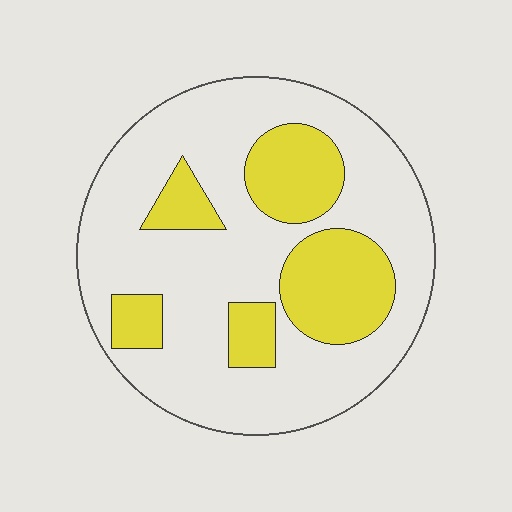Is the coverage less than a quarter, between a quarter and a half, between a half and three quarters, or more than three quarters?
Between a quarter and a half.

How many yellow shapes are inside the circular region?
5.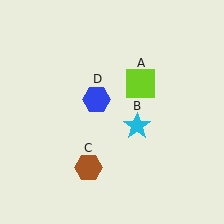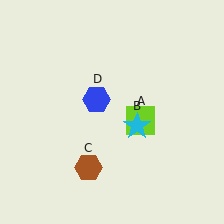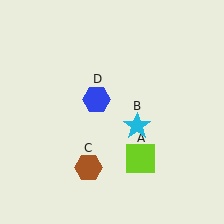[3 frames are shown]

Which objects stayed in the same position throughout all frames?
Cyan star (object B) and brown hexagon (object C) and blue hexagon (object D) remained stationary.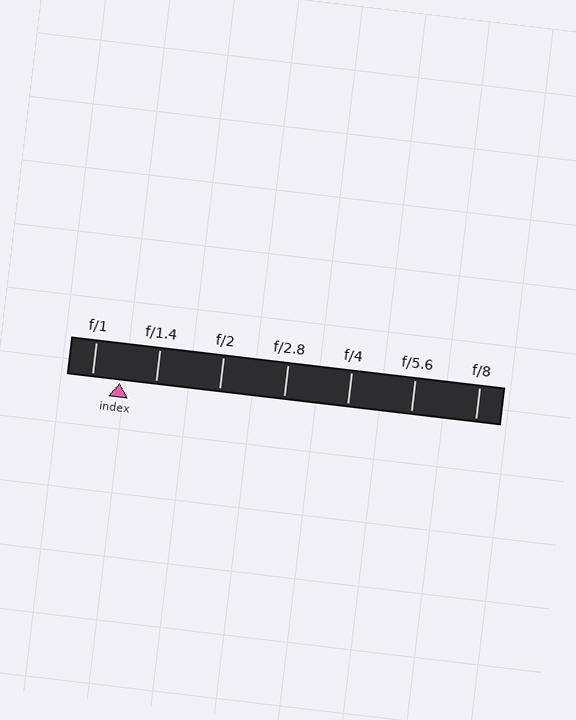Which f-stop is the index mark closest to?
The index mark is closest to f/1.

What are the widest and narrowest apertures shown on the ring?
The widest aperture shown is f/1 and the narrowest is f/8.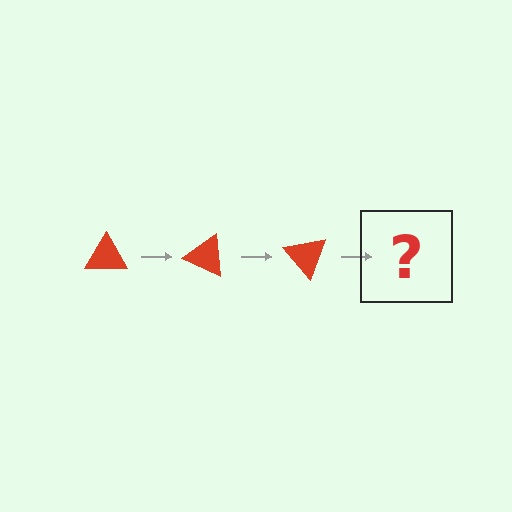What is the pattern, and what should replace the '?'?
The pattern is that the triangle rotates 25 degrees each step. The '?' should be a red triangle rotated 75 degrees.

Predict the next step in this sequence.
The next step is a red triangle rotated 75 degrees.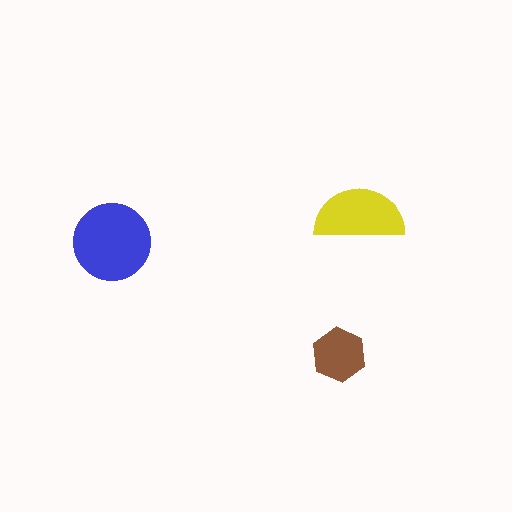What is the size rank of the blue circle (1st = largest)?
1st.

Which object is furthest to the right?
The yellow semicircle is rightmost.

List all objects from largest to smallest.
The blue circle, the yellow semicircle, the brown hexagon.